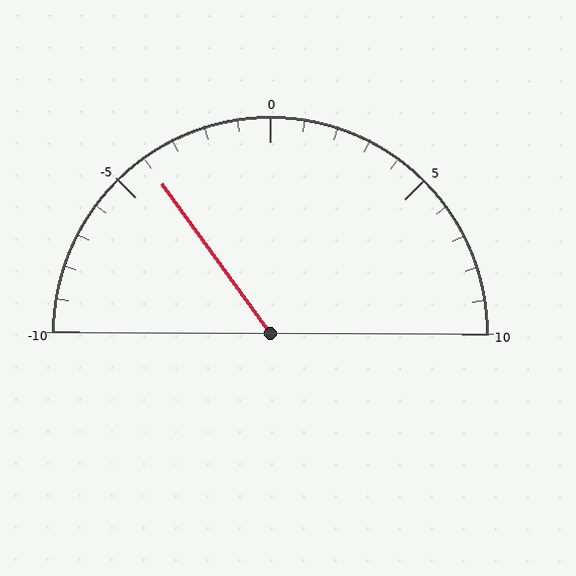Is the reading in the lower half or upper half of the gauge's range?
The reading is in the lower half of the range (-10 to 10).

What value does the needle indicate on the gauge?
The needle indicates approximately -4.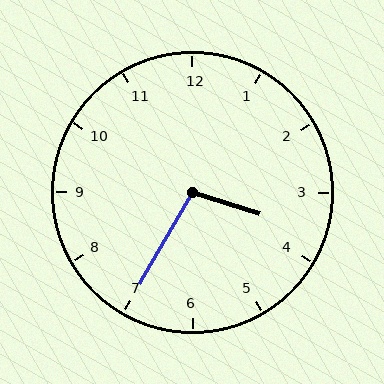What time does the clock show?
3:35.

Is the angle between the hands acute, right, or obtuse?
It is obtuse.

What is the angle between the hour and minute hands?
Approximately 102 degrees.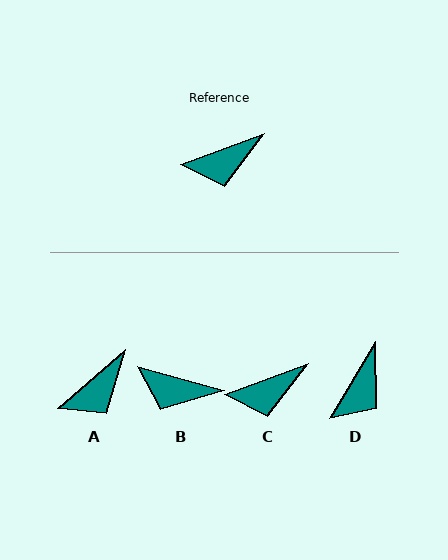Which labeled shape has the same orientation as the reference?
C.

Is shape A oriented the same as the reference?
No, it is off by about 20 degrees.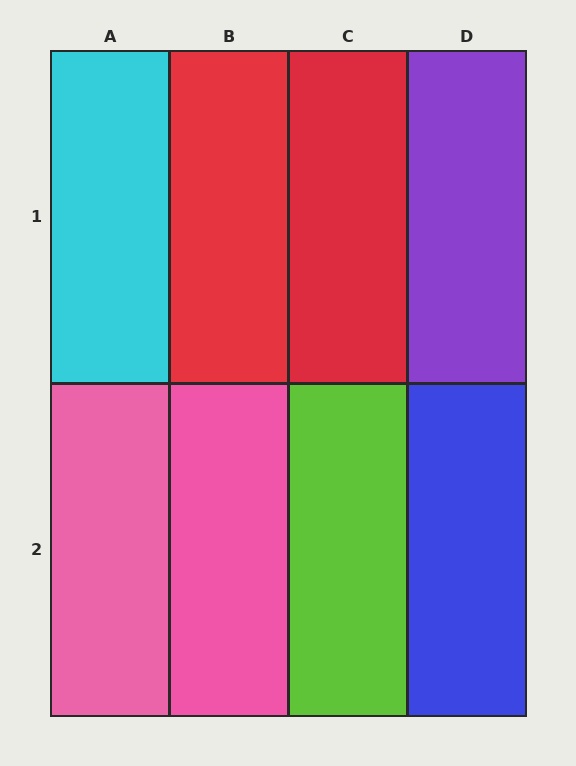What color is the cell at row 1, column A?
Cyan.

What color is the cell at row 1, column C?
Red.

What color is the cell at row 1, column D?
Purple.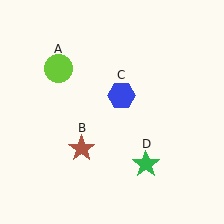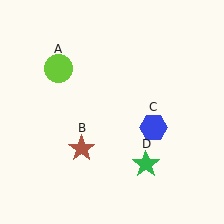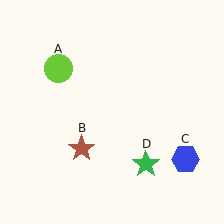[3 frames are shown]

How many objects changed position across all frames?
1 object changed position: blue hexagon (object C).